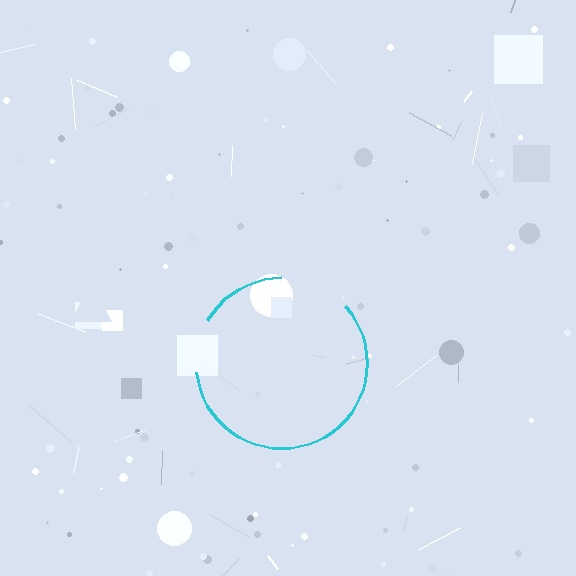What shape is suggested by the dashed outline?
The dashed outline suggests a circle.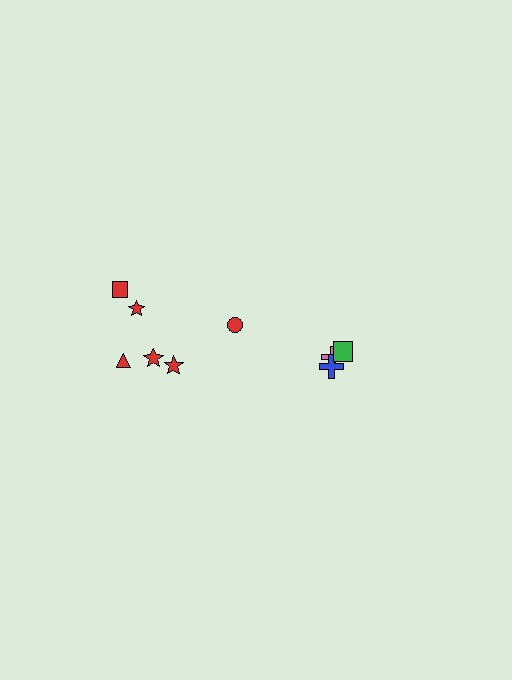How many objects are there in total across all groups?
There are 9 objects.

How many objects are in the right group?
There are 3 objects.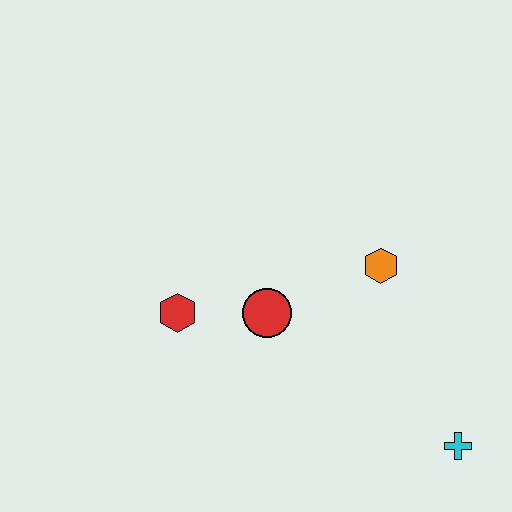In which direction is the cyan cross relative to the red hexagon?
The cyan cross is to the right of the red hexagon.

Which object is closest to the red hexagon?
The red circle is closest to the red hexagon.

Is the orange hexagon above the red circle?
Yes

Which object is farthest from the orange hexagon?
The red hexagon is farthest from the orange hexagon.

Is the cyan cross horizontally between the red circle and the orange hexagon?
No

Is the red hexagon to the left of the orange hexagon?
Yes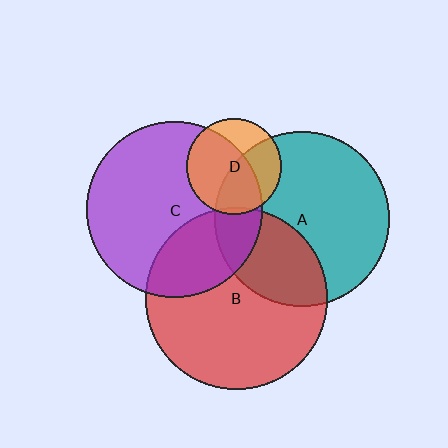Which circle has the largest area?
Circle B (red).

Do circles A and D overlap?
Yes.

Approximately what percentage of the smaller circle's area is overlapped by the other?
Approximately 45%.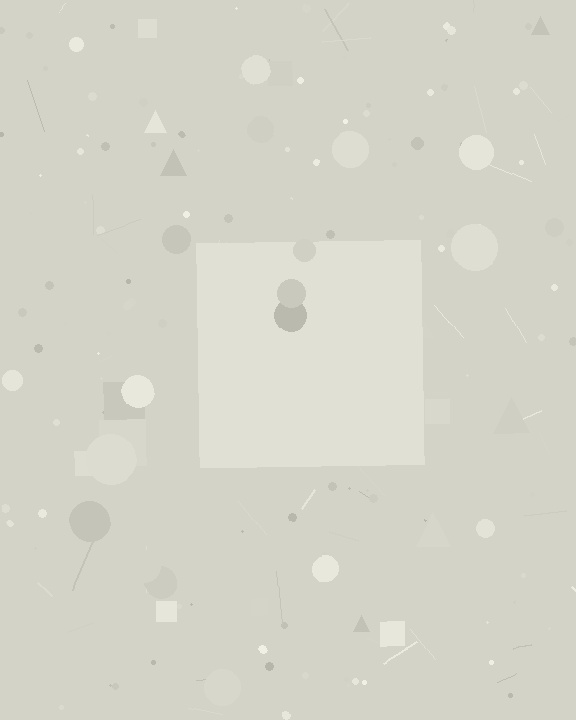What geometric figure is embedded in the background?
A square is embedded in the background.